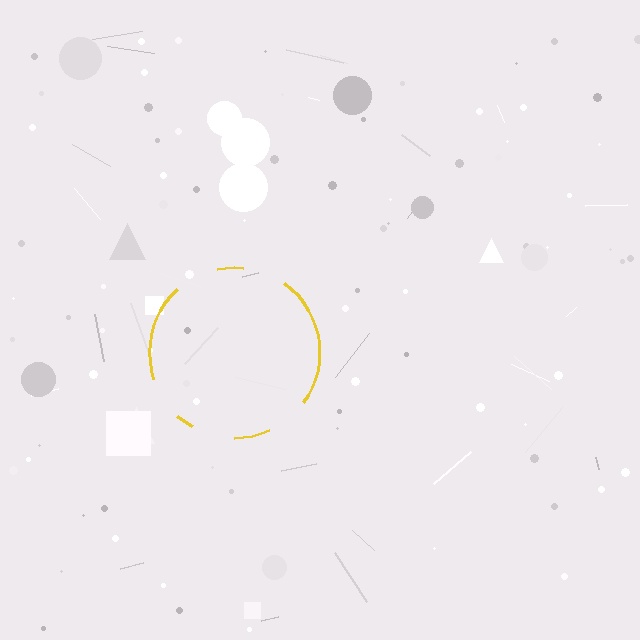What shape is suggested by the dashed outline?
The dashed outline suggests a circle.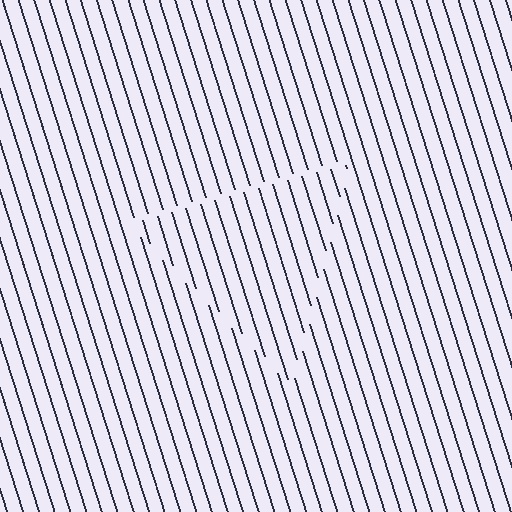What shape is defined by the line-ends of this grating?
An illusory triangle. The interior of the shape contains the same grating, shifted by half a period — the contour is defined by the phase discontinuity where line-ends from the inner and outer gratings abut.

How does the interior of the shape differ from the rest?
The interior of the shape contains the same grating, shifted by half a period — the contour is defined by the phase discontinuity where line-ends from the inner and outer gratings abut.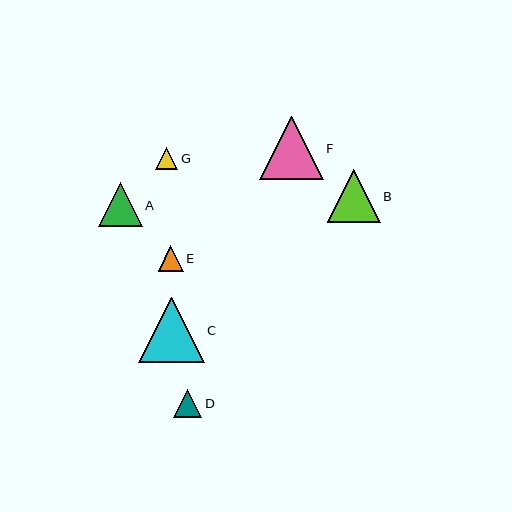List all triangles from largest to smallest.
From largest to smallest: C, F, B, A, D, E, G.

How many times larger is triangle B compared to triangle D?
Triangle B is approximately 1.9 times the size of triangle D.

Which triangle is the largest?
Triangle C is the largest with a size of approximately 66 pixels.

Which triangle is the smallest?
Triangle G is the smallest with a size of approximately 23 pixels.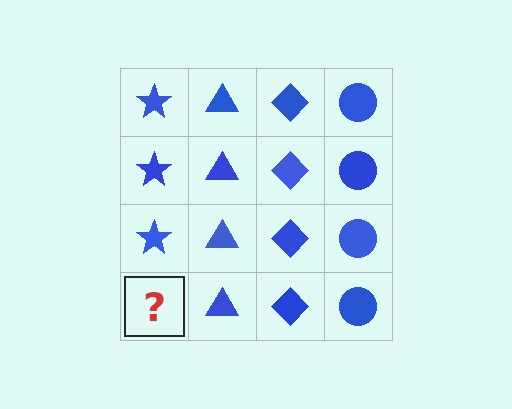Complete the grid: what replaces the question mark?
The question mark should be replaced with a blue star.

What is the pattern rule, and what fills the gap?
The rule is that each column has a consistent shape. The gap should be filled with a blue star.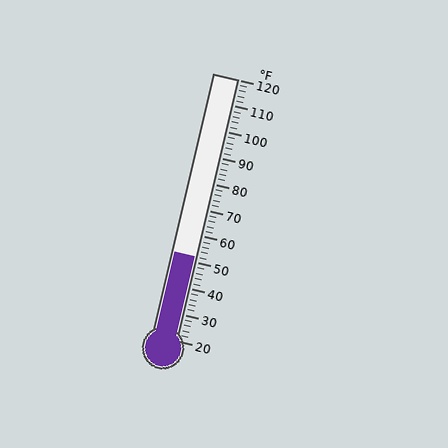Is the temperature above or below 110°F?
The temperature is below 110°F.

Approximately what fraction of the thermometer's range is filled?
The thermometer is filled to approximately 30% of its range.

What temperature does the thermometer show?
The thermometer shows approximately 52°F.